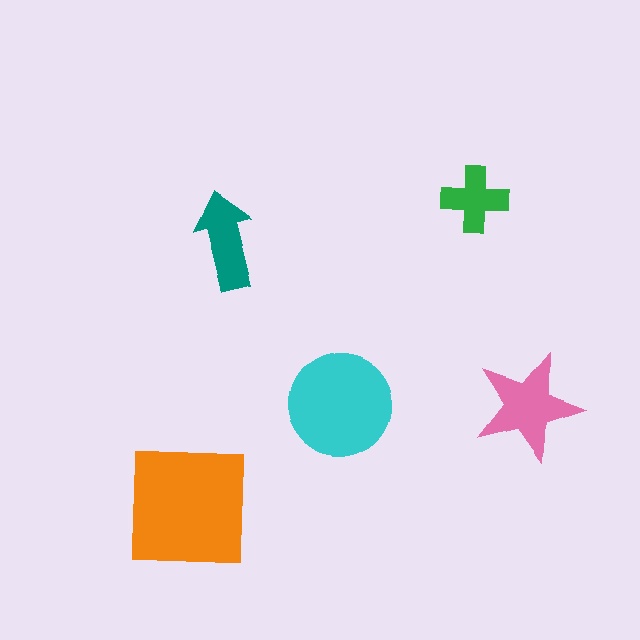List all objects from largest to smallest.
The orange square, the cyan circle, the pink star, the teal arrow, the green cross.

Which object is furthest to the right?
The pink star is rightmost.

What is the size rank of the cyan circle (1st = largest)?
2nd.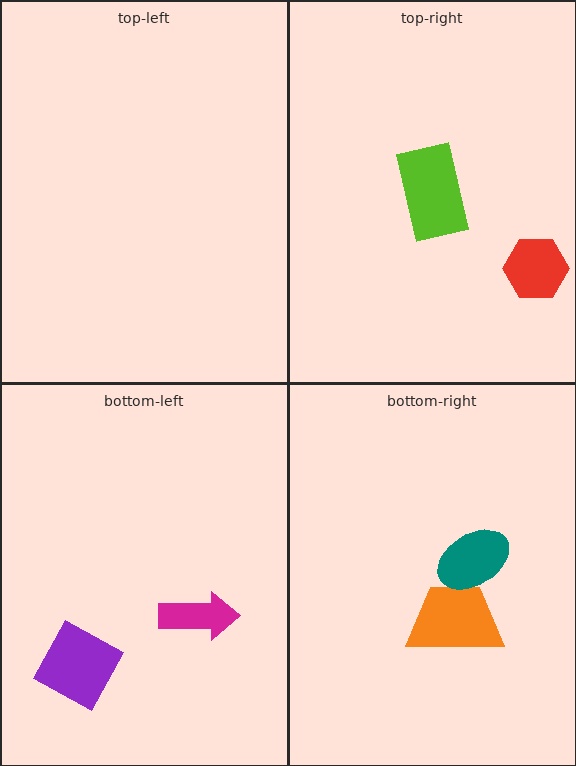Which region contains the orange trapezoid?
The bottom-right region.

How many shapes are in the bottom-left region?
2.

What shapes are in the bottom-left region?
The purple diamond, the magenta arrow.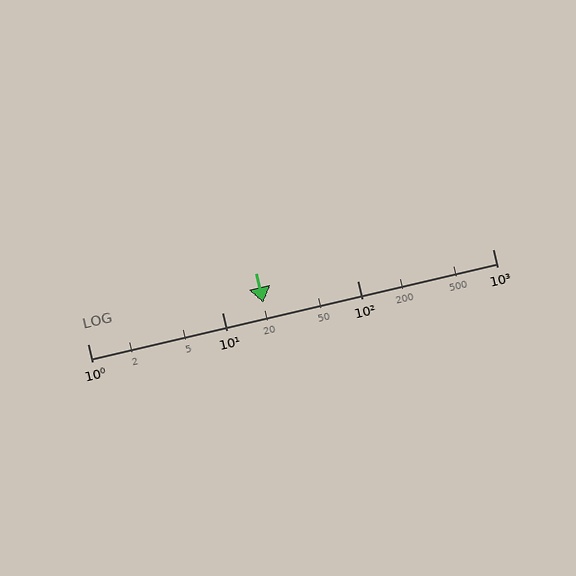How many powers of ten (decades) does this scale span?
The scale spans 3 decades, from 1 to 1000.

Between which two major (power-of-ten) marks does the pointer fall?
The pointer is between 10 and 100.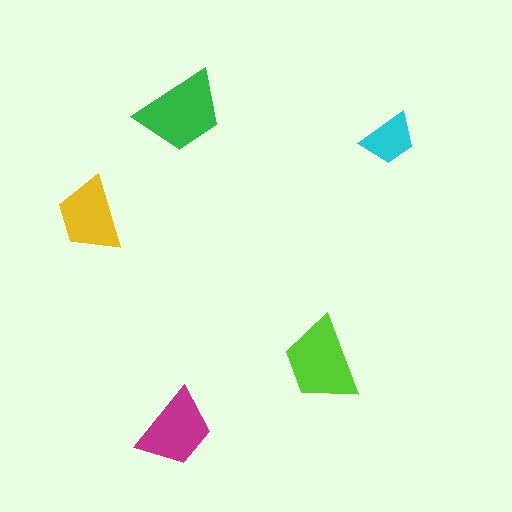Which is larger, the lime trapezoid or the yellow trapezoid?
The lime one.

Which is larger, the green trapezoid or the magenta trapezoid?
The green one.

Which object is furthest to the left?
The yellow trapezoid is leftmost.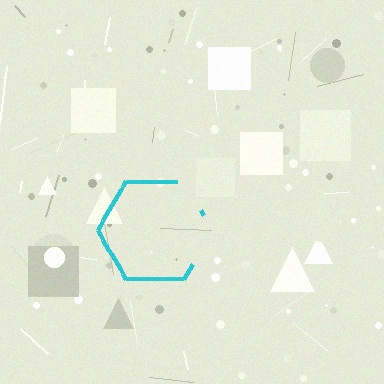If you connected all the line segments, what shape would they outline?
They would outline a hexagon.